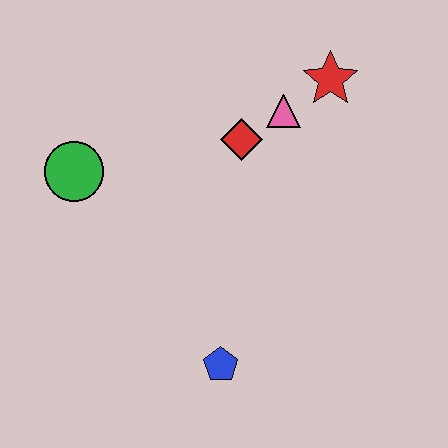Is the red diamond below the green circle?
No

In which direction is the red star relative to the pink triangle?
The red star is to the right of the pink triangle.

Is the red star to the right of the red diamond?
Yes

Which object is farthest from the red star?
The blue pentagon is farthest from the red star.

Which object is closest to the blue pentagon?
The red diamond is closest to the blue pentagon.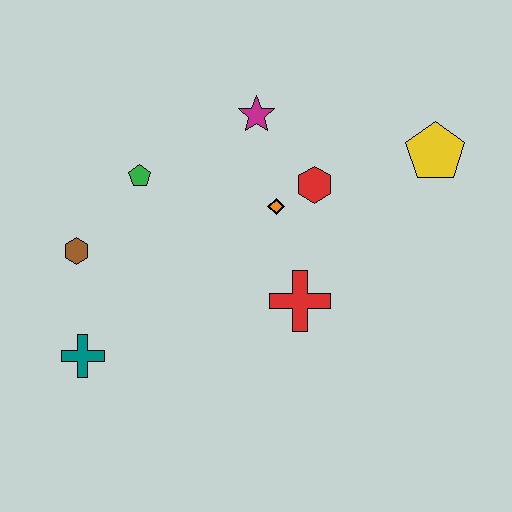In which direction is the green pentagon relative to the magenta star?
The green pentagon is to the left of the magenta star.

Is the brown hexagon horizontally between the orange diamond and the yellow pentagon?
No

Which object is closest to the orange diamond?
The red hexagon is closest to the orange diamond.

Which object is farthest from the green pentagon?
The yellow pentagon is farthest from the green pentagon.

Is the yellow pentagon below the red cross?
No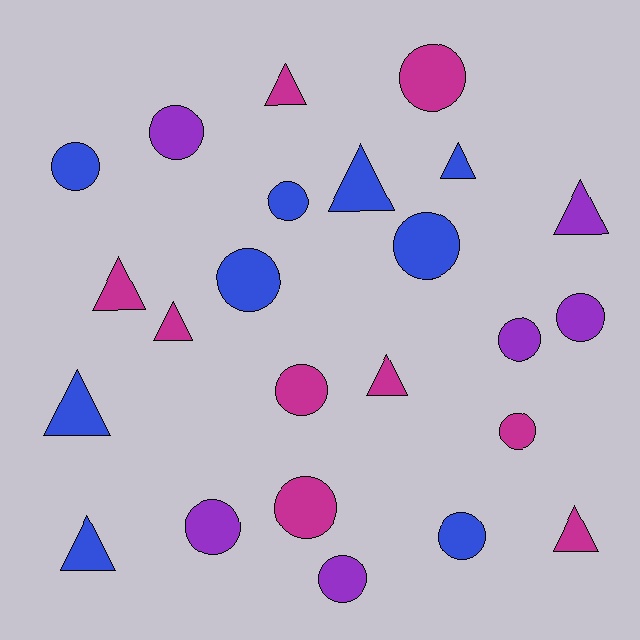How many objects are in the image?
There are 24 objects.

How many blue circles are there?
There are 5 blue circles.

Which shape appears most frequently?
Circle, with 14 objects.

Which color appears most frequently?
Blue, with 9 objects.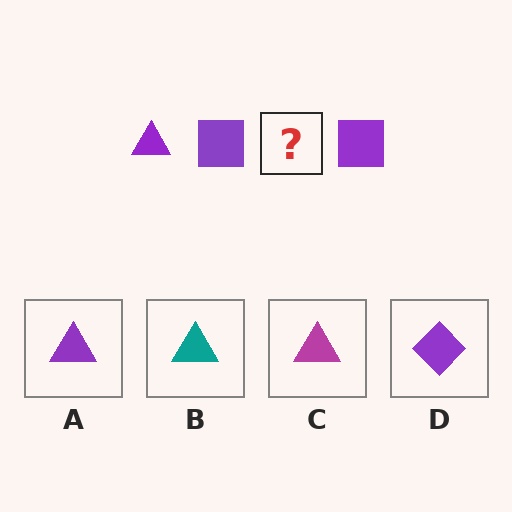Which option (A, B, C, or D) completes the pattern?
A.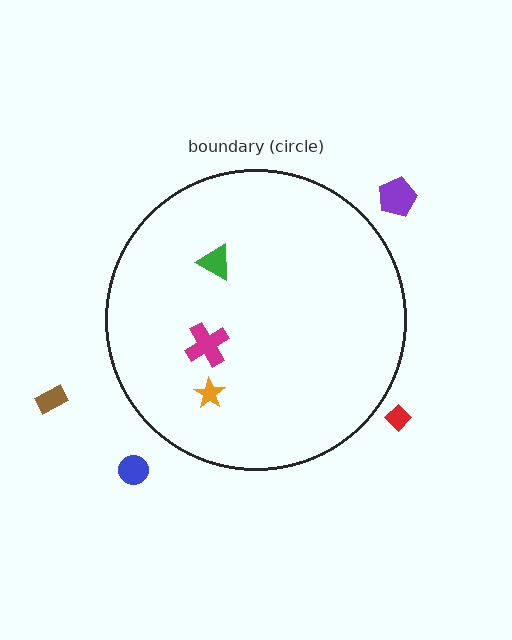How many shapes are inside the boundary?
3 inside, 4 outside.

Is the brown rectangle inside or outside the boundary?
Outside.